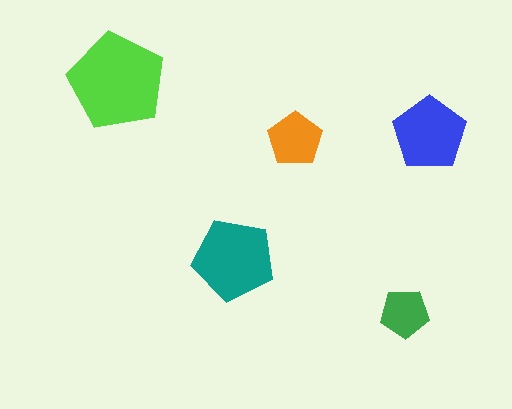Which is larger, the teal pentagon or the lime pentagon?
The lime one.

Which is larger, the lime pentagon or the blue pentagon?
The lime one.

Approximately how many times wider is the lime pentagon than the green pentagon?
About 2 times wider.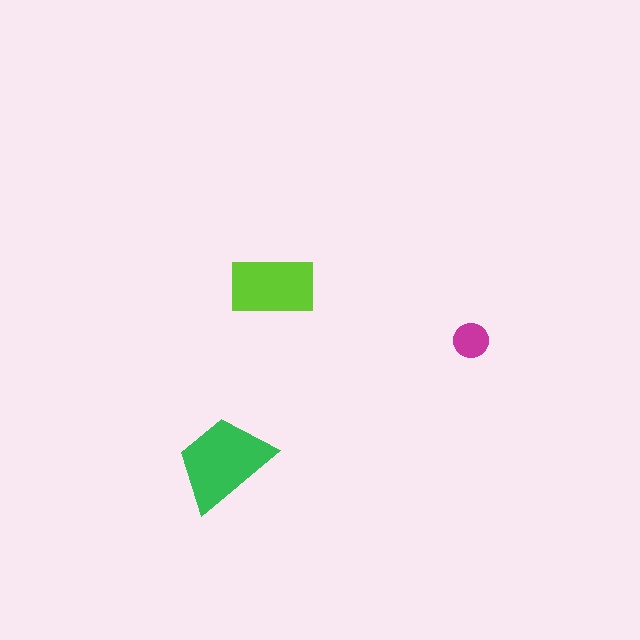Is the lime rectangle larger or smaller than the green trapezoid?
Smaller.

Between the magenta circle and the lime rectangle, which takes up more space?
The lime rectangle.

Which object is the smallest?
The magenta circle.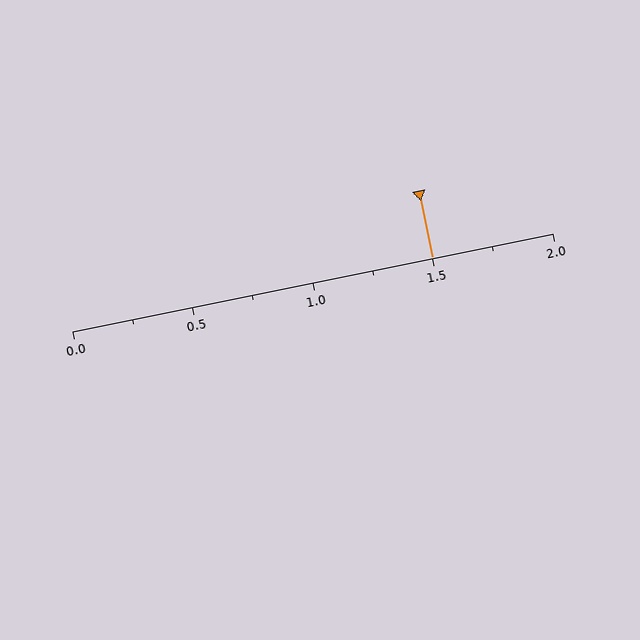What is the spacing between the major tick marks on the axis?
The major ticks are spaced 0.5 apart.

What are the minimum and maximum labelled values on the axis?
The axis runs from 0.0 to 2.0.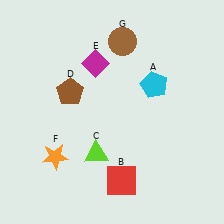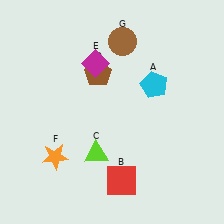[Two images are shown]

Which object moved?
The brown pentagon (D) moved right.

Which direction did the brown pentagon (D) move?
The brown pentagon (D) moved right.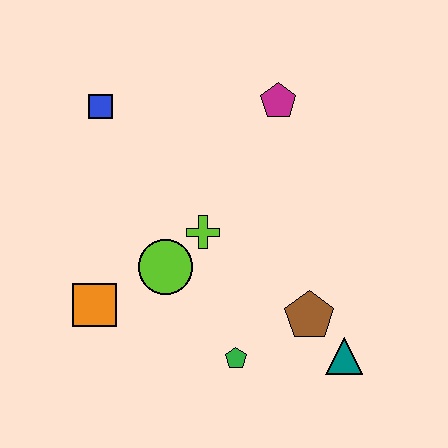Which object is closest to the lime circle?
The lime cross is closest to the lime circle.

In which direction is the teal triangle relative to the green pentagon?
The teal triangle is to the right of the green pentagon.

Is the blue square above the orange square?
Yes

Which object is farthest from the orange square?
The magenta pentagon is farthest from the orange square.